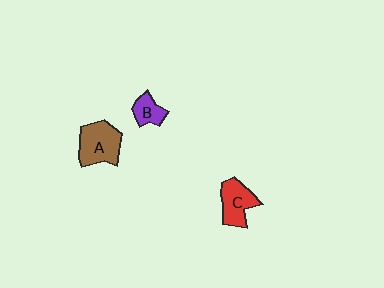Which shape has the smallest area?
Shape B (purple).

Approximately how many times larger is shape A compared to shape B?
Approximately 2.1 times.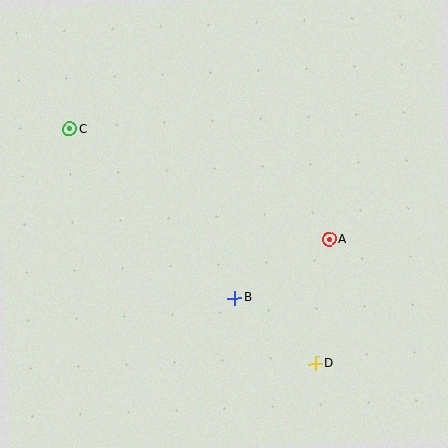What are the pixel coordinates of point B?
Point B is at (235, 298).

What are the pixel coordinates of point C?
Point C is at (70, 129).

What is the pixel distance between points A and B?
The distance between A and B is 111 pixels.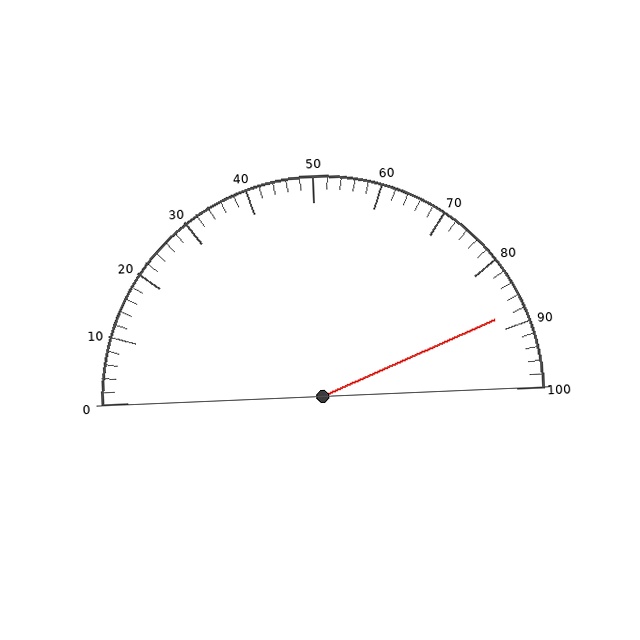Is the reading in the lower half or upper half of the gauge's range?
The reading is in the upper half of the range (0 to 100).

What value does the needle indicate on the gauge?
The needle indicates approximately 88.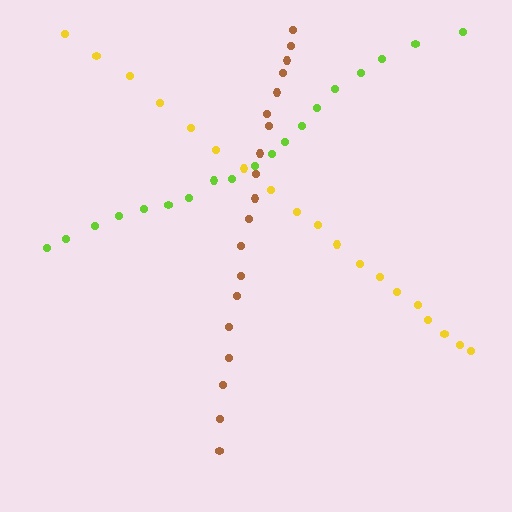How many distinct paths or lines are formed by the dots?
There are 3 distinct paths.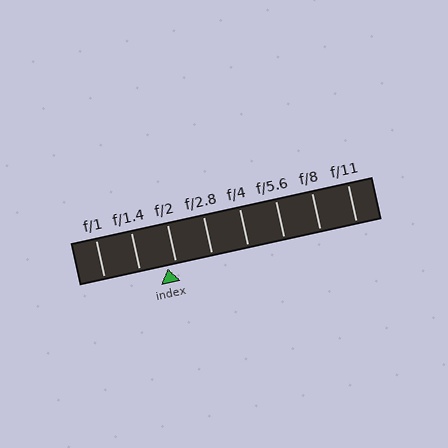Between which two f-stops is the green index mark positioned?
The index mark is between f/1.4 and f/2.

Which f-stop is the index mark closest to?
The index mark is closest to f/2.